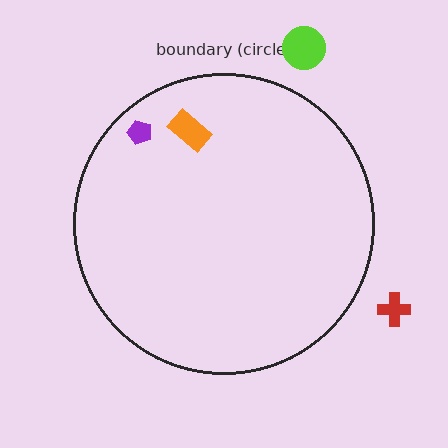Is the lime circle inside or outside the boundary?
Outside.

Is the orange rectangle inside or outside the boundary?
Inside.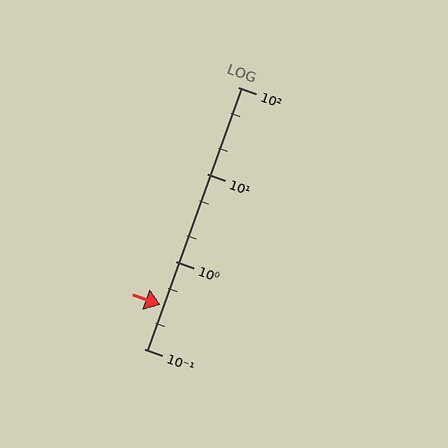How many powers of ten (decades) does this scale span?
The scale spans 3 decades, from 0.1 to 100.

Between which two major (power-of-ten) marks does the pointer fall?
The pointer is between 0.1 and 1.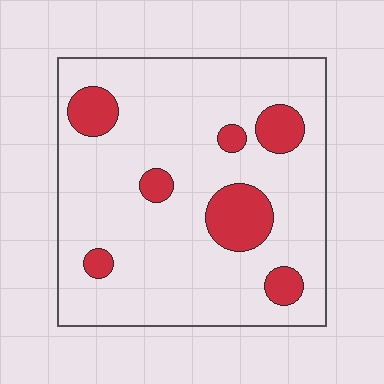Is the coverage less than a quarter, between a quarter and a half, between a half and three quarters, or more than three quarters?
Less than a quarter.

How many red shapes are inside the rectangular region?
7.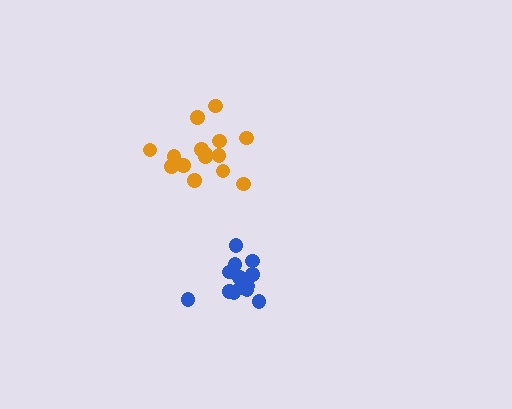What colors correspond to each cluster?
The clusters are colored: blue, orange.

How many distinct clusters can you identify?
There are 2 distinct clusters.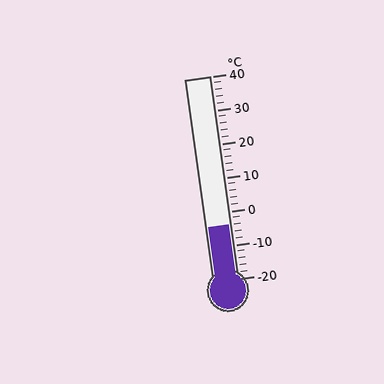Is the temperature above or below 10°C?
The temperature is below 10°C.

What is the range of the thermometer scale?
The thermometer scale ranges from -20°C to 40°C.